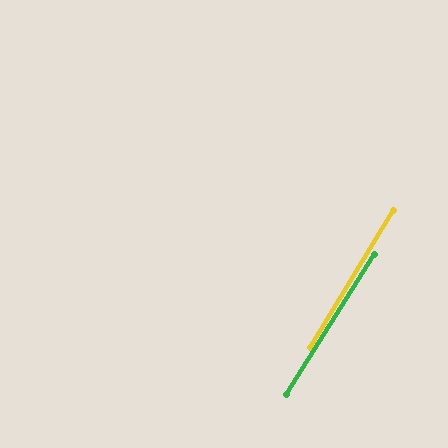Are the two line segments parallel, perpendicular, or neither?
Parallel — their directions differ by only 0.8°.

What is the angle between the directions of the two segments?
Approximately 1 degree.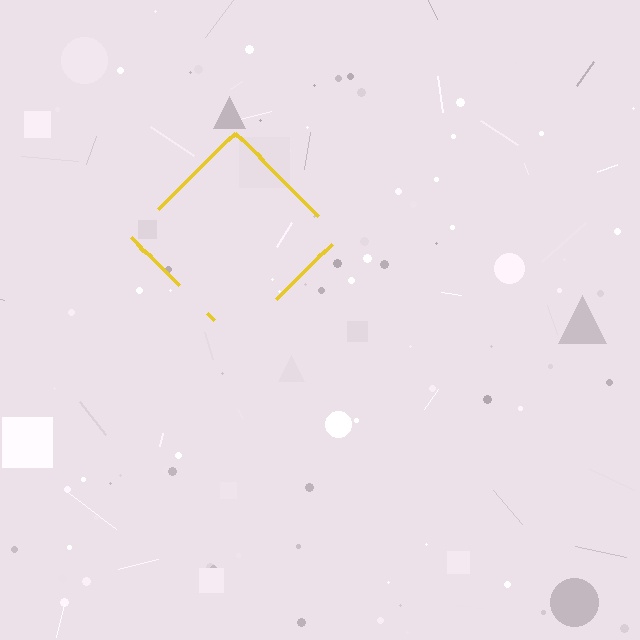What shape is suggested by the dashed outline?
The dashed outline suggests a diamond.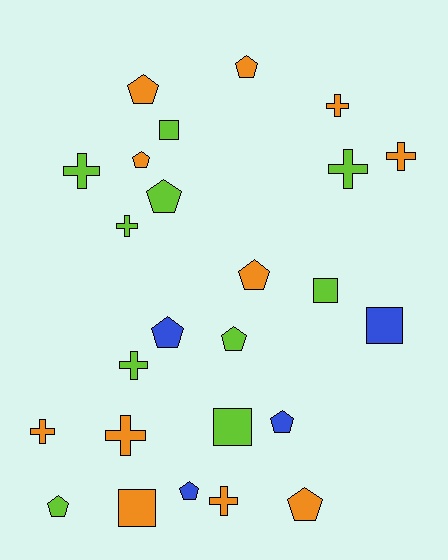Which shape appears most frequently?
Pentagon, with 11 objects.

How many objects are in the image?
There are 25 objects.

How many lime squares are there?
There are 3 lime squares.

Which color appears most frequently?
Orange, with 11 objects.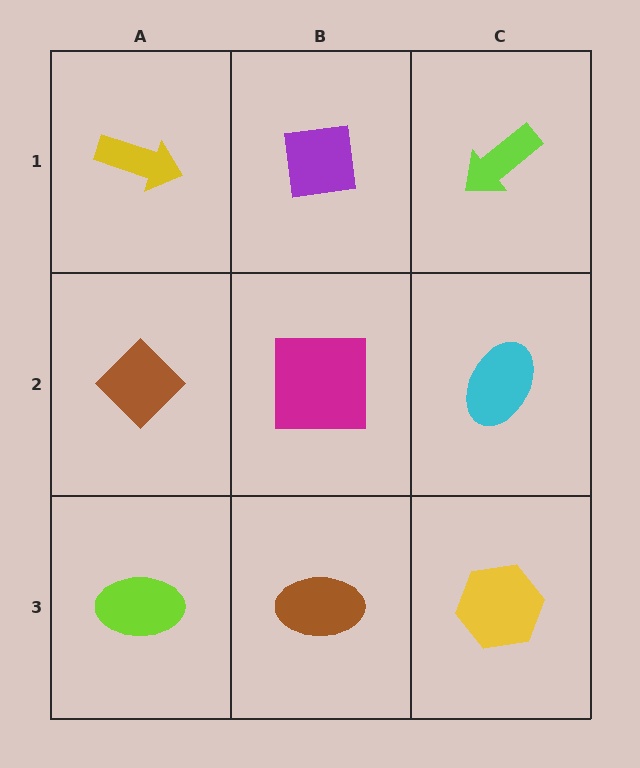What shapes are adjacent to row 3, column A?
A brown diamond (row 2, column A), a brown ellipse (row 3, column B).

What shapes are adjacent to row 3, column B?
A magenta square (row 2, column B), a lime ellipse (row 3, column A), a yellow hexagon (row 3, column C).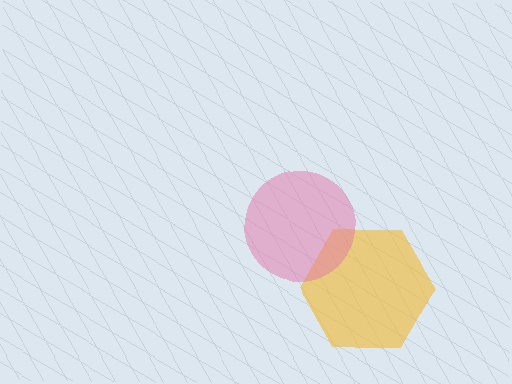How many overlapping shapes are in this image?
There are 2 overlapping shapes in the image.